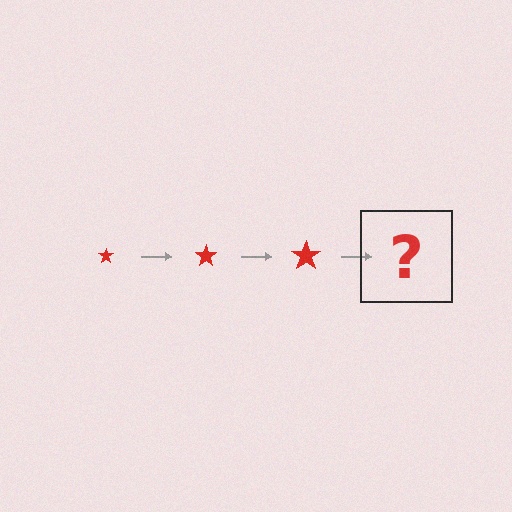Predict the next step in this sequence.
The next step is a red star, larger than the previous one.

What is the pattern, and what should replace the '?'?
The pattern is that the star gets progressively larger each step. The '?' should be a red star, larger than the previous one.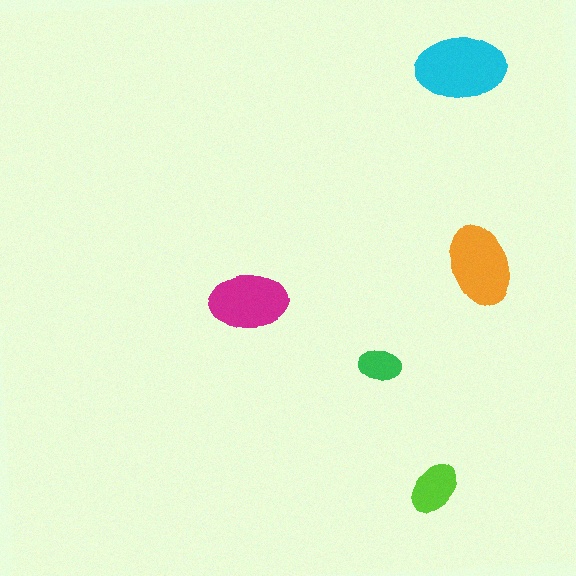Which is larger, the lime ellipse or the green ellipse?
The lime one.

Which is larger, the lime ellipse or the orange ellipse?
The orange one.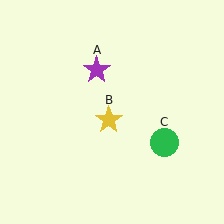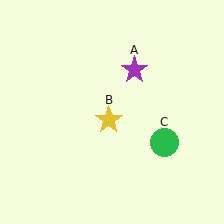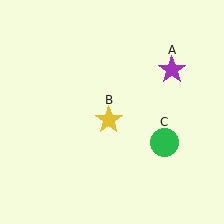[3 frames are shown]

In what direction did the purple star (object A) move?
The purple star (object A) moved right.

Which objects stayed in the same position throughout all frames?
Yellow star (object B) and green circle (object C) remained stationary.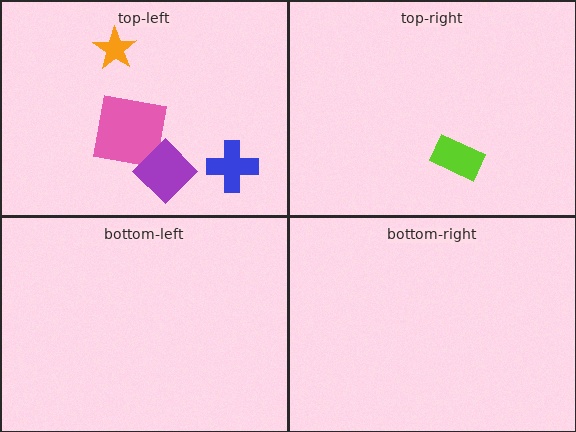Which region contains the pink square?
The top-left region.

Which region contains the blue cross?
The top-left region.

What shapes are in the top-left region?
The pink square, the blue cross, the orange star, the purple diamond.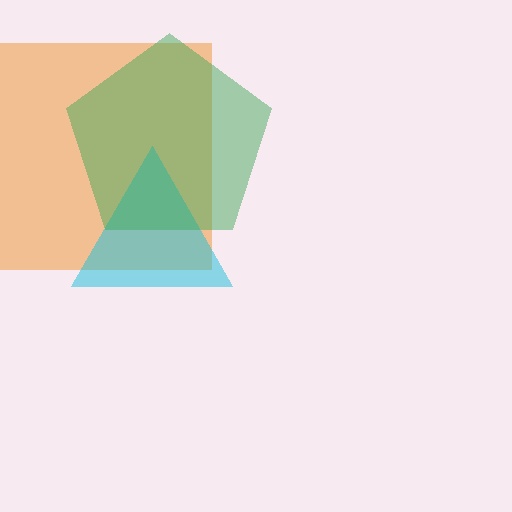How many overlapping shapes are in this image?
There are 3 overlapping shapes in the image.